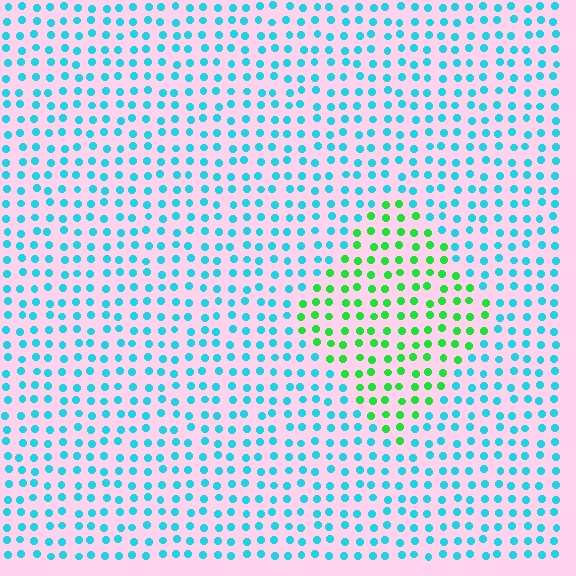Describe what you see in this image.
The image is filled with small cyan elements in a uniform arrangement. A diamond-shaped region is visible where the elements are tinted to a slightly different hue, forming a subtle color boundary.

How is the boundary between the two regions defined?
The boundary is defined purely by a slight shift in hue (about 57 degrees). Spacing, size, and orientation are identical on both sides.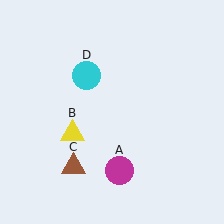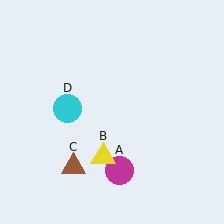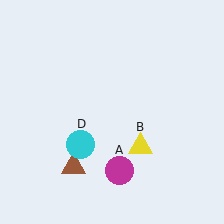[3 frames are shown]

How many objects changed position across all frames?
2 objects changed position: yellow triangle (object B), cyan circle (object D).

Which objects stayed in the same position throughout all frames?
Magenta circle (object A) and brown triangle (object C) remained stationary.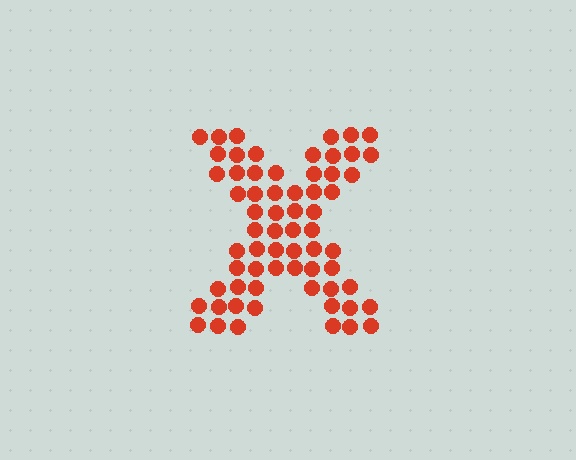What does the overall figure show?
The overall figure shows the letter X.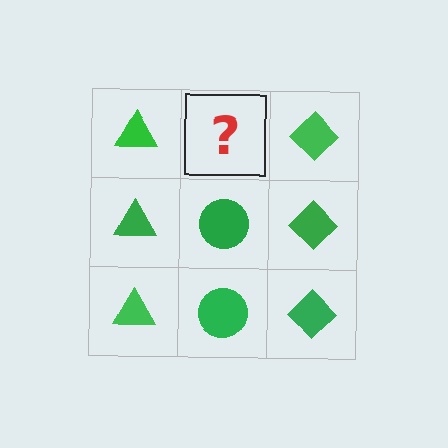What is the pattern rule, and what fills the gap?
The rule is that each column has a consistent shape. The gap should be filled with a green circle.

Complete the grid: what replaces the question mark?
The question mark should be replaced with a green circle.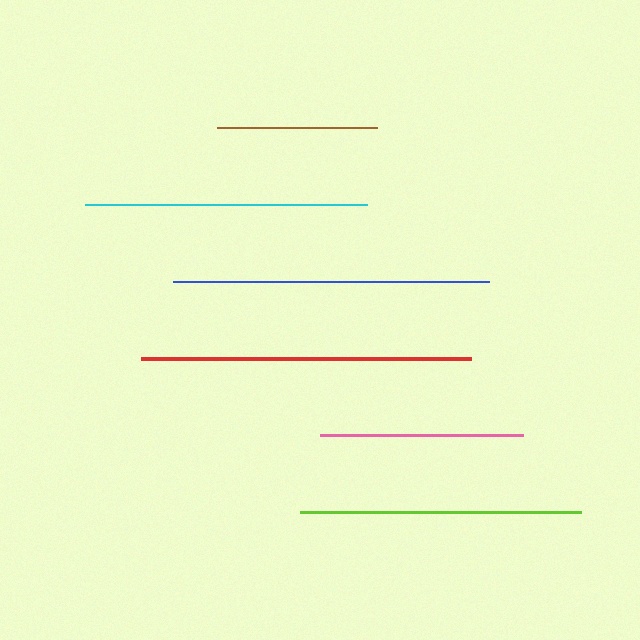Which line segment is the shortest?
The brown line is the shortest at approximately 161 pixels.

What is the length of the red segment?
The red segment is approximately 330 pixels long.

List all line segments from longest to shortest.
From longest to shortest: red, blue, cyan, lime, pink, brown.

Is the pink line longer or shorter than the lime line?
The lime line is longer than the pink line.